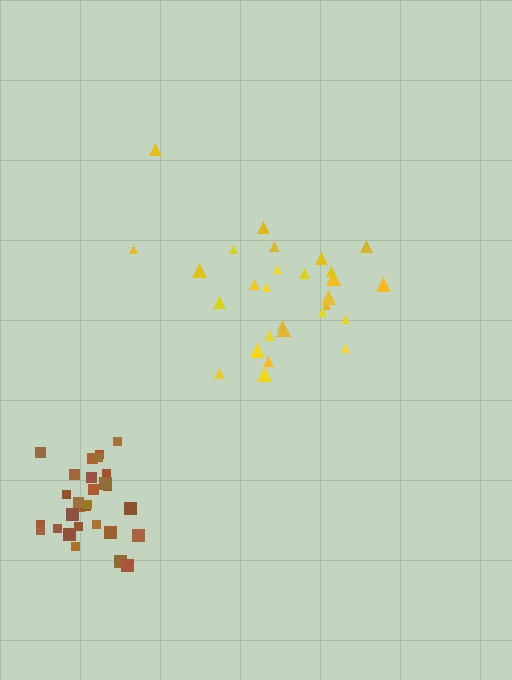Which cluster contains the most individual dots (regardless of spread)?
Brown (29).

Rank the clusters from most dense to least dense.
brown, yellow.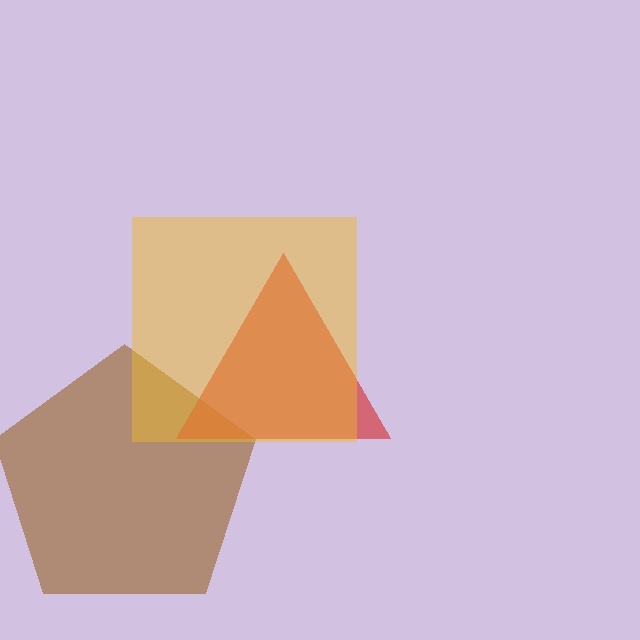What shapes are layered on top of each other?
The layered shapes are: a brown pentagon, a red triangle, a yellow square.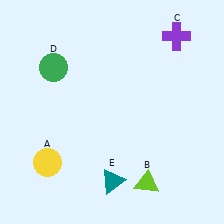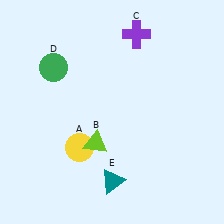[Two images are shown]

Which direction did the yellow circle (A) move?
The yellow circle (A) moved right.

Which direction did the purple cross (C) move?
The purple cross (C) moved left.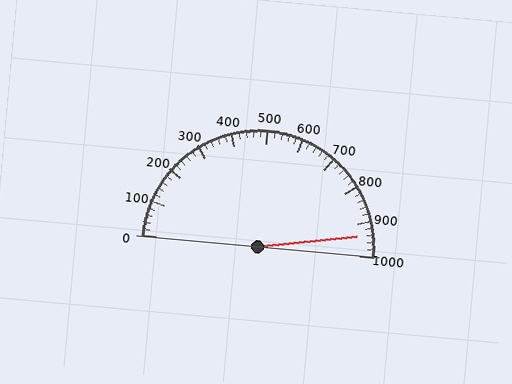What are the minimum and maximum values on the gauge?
The gauge ranges from 0 to 1000.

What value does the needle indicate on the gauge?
The needle indicates approximately 940.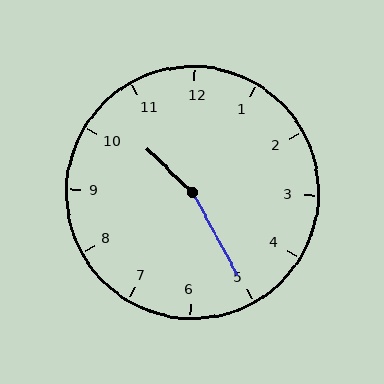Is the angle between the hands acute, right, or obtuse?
It is obtuse.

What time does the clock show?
10:25.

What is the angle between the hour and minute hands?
Approximately 162 degrees.